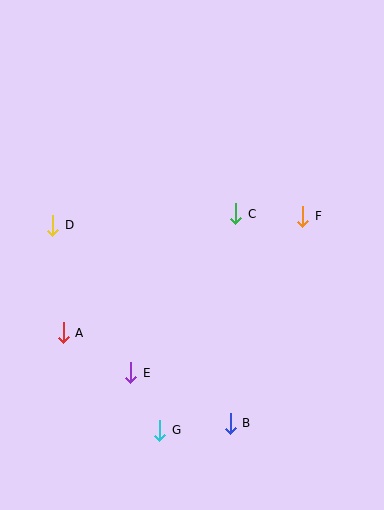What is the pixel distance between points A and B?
The distance between A and B is 190 pixels.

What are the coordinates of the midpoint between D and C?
The midpoint between D and C is at (144, 219).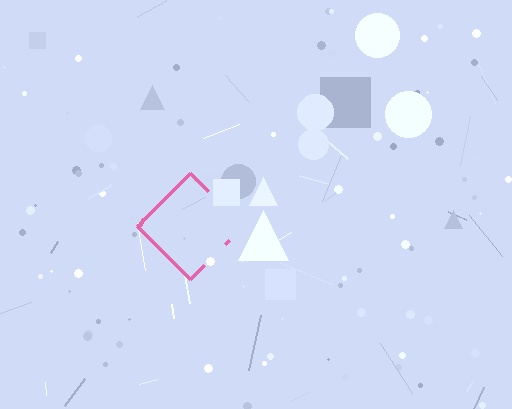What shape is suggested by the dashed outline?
The dashed outline suggests a diamond.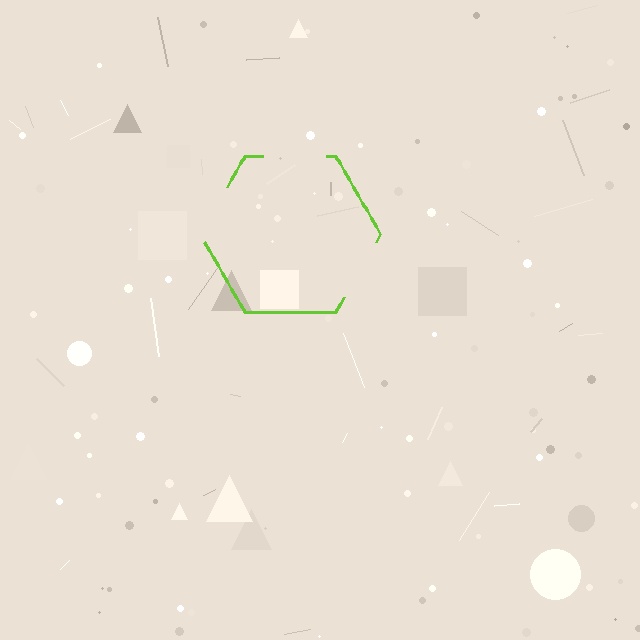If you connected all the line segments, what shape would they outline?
They would outline a hexagon.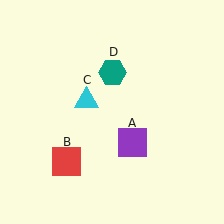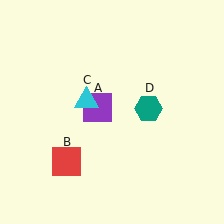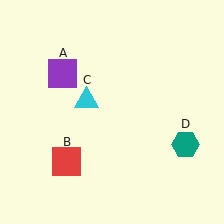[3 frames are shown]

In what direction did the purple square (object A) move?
The purple square (object A) moved up and to the left.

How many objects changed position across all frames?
2 objects changed position: purple square (object A), teal hexagon (object D).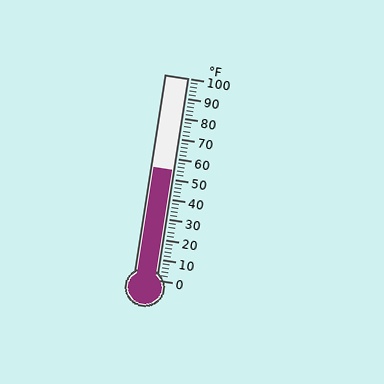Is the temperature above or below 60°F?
The temperature is below 60°F.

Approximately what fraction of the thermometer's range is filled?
The thermometer is filled to approximately 55% of its range.